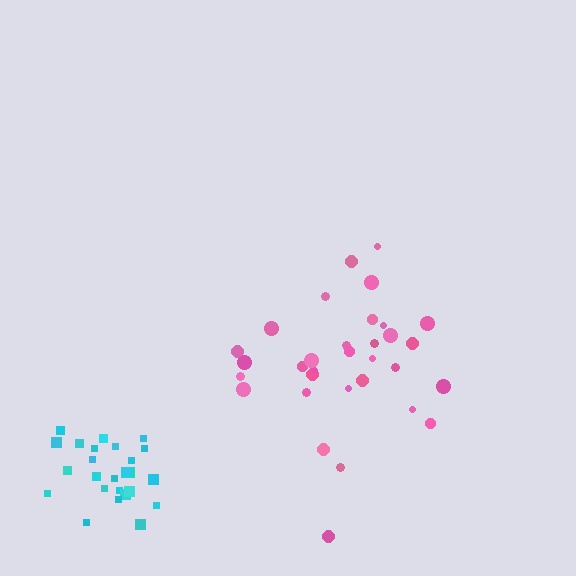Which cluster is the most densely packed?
Cyan.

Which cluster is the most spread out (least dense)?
Pink.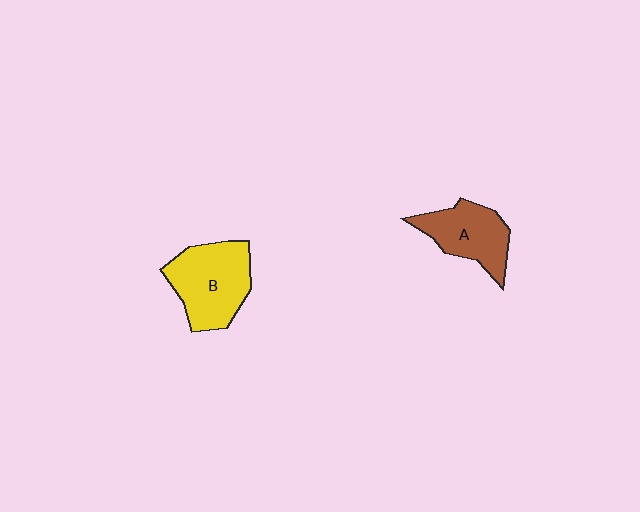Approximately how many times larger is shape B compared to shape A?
Approximately 1.3 times.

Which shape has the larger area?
Shape B (yellow).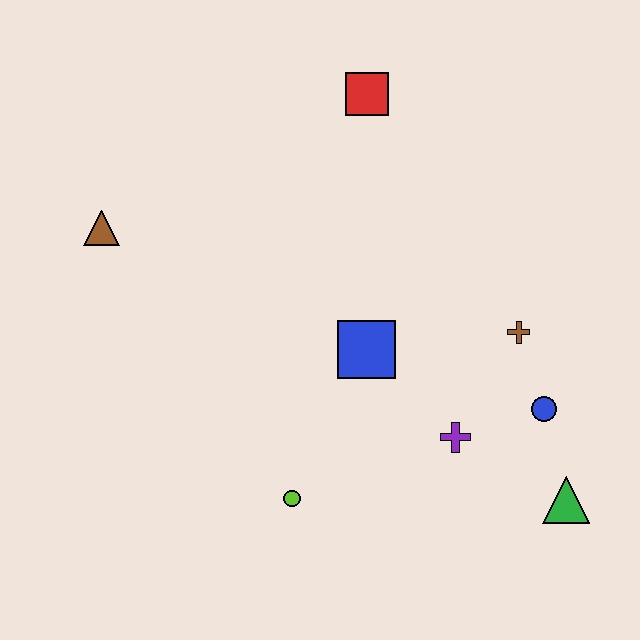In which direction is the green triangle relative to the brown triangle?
The green triangle is to the right of the brown triangle.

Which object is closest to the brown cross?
The blue circle is closest to the brown cross.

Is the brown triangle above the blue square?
Yes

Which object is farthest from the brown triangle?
The green triangle is farthest from the brown triangle.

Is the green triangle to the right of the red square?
Yes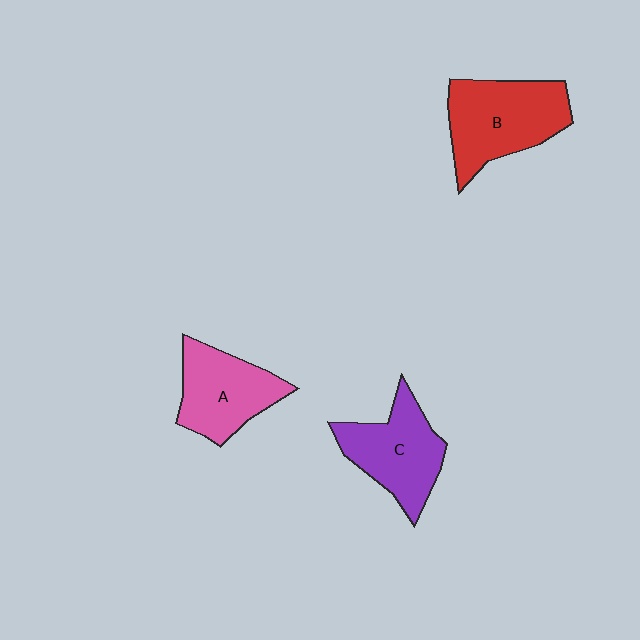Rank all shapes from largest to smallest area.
From largest to smallest: B (red), C (purple), A (pink).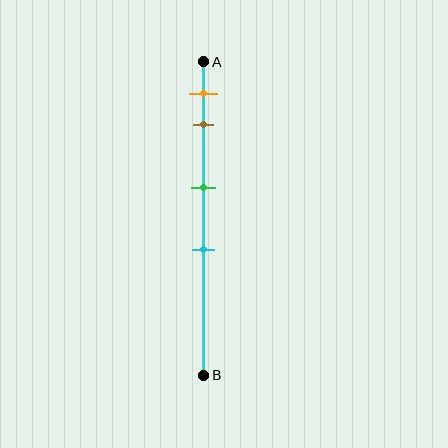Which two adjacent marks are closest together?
The orange and brown marks are the closest adjacent pair.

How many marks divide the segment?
There are 4 marks dividing the segment.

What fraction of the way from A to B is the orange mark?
The orange mark is approximately 10% (0.1) of the way from A to B.